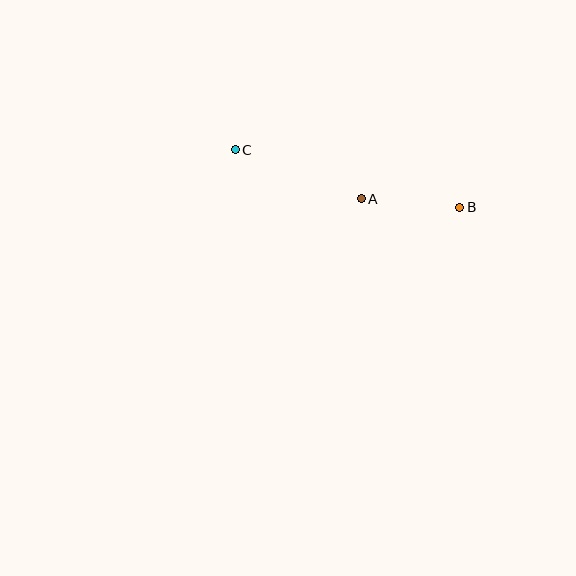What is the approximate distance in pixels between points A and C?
The distance between A and C is approximately 135 pixels.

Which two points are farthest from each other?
Points B and C are farthest from each other.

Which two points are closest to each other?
Points A and B are closest to each other.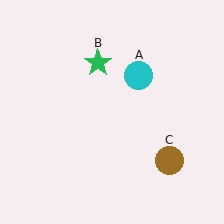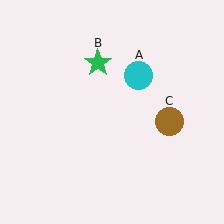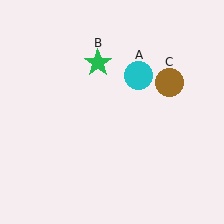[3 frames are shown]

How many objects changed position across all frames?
1 object changed position: brown circle (object C).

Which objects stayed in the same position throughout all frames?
Cyan circle (object A) and green star (object B) remained stationary.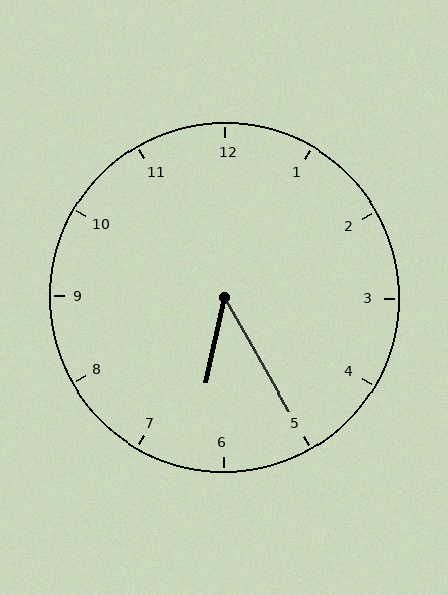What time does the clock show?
6:25.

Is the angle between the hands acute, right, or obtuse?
It is acute.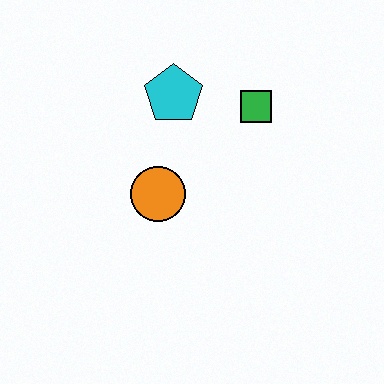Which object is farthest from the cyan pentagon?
The orange circle is farthest from the cyan pentagon.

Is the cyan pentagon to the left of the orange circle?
No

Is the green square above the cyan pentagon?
No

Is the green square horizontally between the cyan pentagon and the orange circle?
No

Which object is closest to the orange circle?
The cyan pentagon is closest to the orange circle.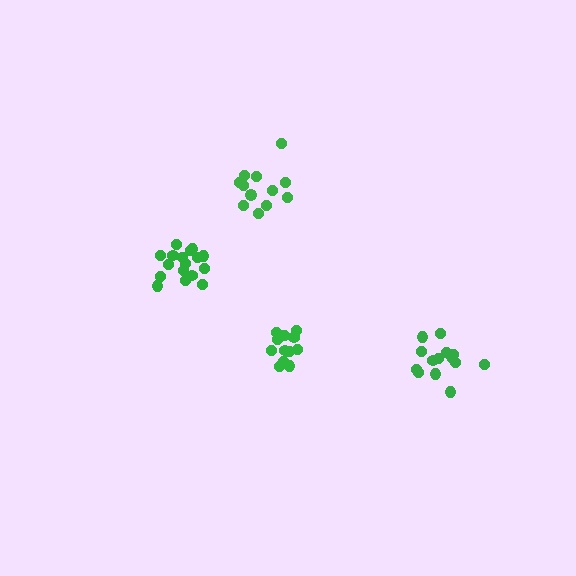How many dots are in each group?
Group 1: 13 dots, Group 2: 14 dots, Group 3: 12 dots, Group 4: 17 dots (56 total).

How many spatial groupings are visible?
There are 4 spatial groupings.